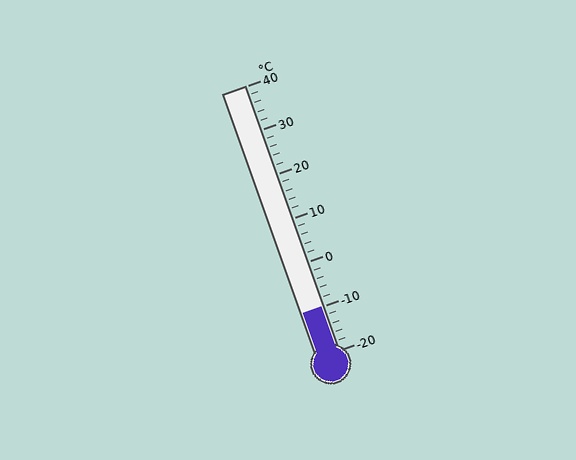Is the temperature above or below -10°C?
The temperature is at -10°C.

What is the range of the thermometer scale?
The thermometer scale ranges from -20°C to 40°C.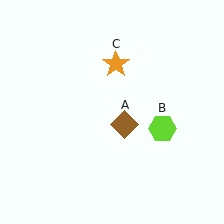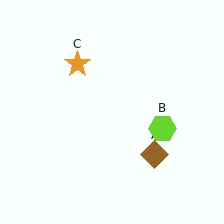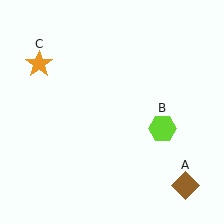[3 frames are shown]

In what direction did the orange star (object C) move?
The orange star (object C) moved left.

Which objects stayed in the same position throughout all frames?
Lime hexagon (object B) remained stationary.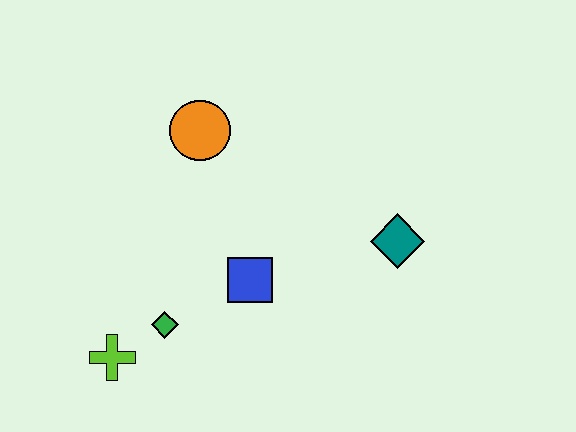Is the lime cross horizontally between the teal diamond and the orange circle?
No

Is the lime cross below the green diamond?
Yes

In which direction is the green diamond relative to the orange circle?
The green diamond is below the orange circle.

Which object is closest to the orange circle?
The blue square is closest to the orange circle.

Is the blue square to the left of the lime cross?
No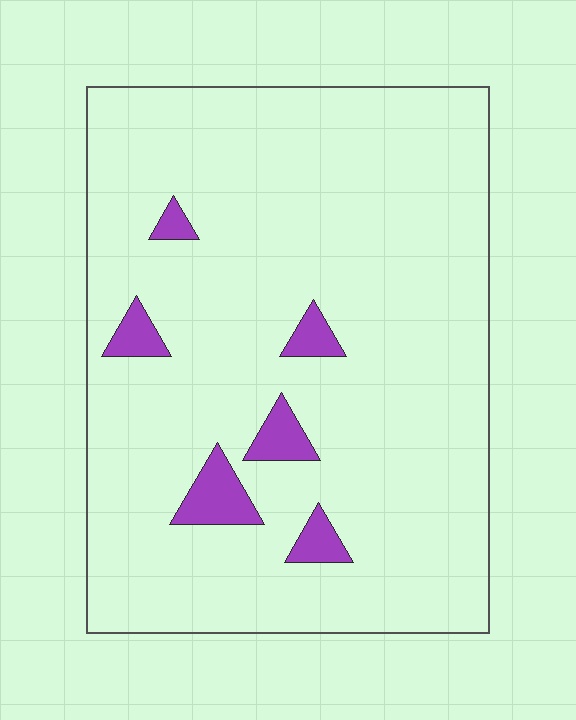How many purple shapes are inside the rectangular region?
6.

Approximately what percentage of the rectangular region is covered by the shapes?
Approximately 5%.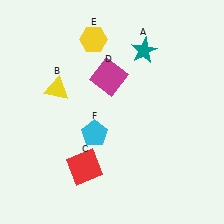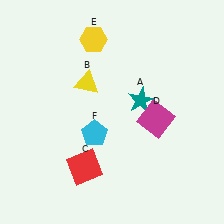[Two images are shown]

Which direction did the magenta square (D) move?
The magenta square (D) moved right.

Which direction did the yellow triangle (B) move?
The yellow triangle (B) moved right.